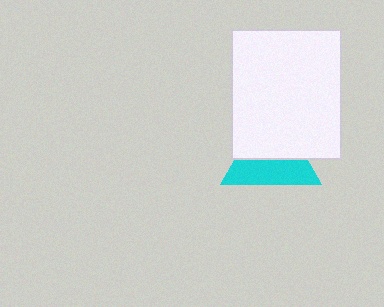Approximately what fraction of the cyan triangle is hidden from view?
Roughly 50% of the cyan triangle is hidden behind the white rectangle.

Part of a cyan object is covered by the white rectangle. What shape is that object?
It is a triangle.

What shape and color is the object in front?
The object in front is a white rectangle.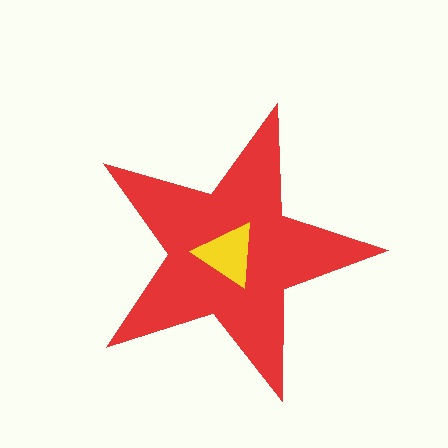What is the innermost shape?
The yellow triangle.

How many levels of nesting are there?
2.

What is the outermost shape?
The red star.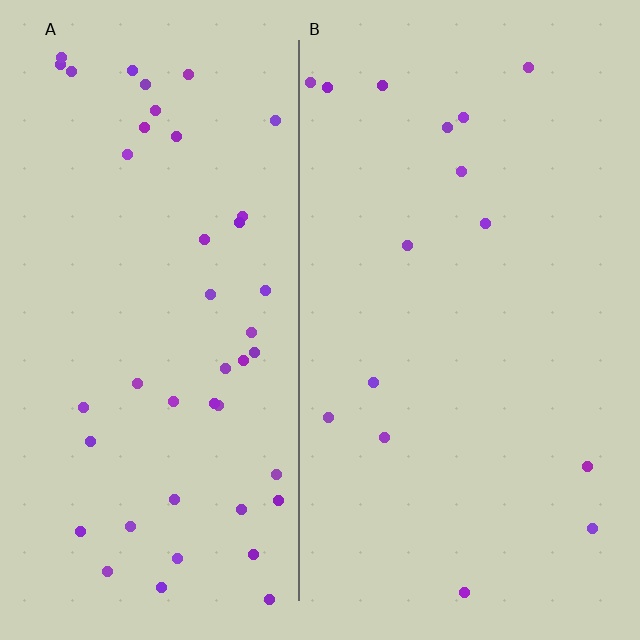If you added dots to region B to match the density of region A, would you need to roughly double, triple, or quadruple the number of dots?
Approximately triple.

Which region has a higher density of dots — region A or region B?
A (the left).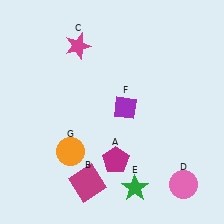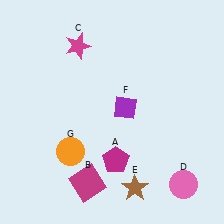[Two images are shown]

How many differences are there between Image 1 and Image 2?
There is 1 difference between the two images.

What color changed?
The star (E) changed from green in Image 1 to brown in Image 2.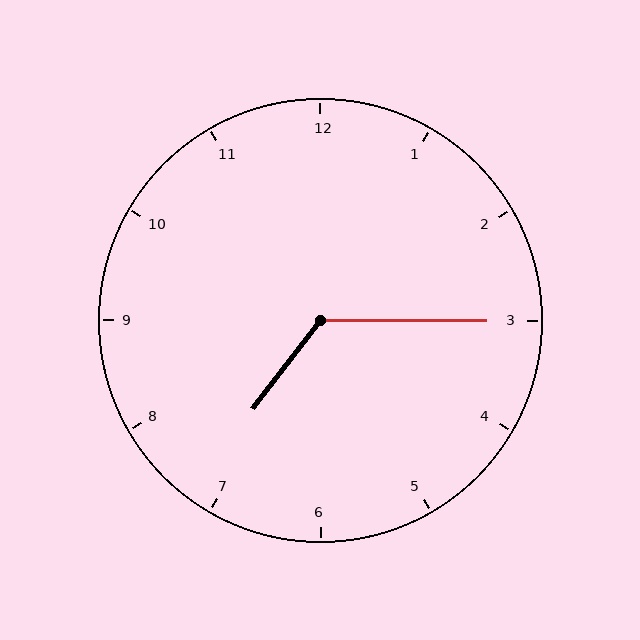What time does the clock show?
7:15.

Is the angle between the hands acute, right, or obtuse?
It is obtuse.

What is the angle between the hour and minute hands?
Approximately 128 degrees.